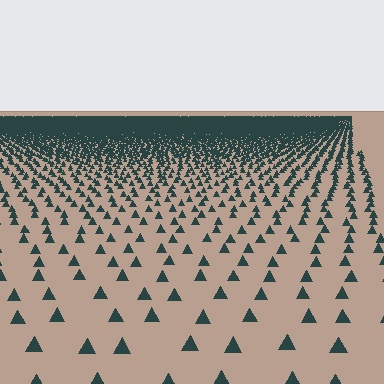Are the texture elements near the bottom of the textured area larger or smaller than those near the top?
Larger. Near the bottom, elements are closer to the viewer and appear at a bigger on-screen size.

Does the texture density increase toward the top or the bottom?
Density increases toward the top.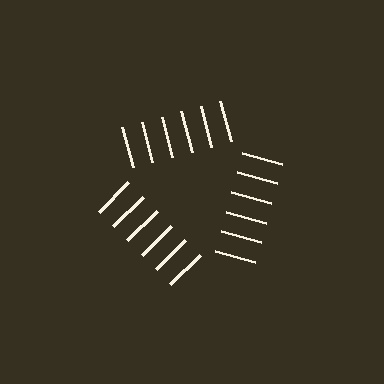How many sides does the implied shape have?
3 sides — the line-ends trace a triangle.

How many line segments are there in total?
18 — 6 along each of the 3 edges.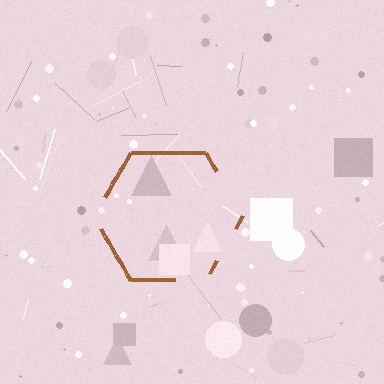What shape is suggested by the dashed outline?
The dashed outline suggests a hexagon.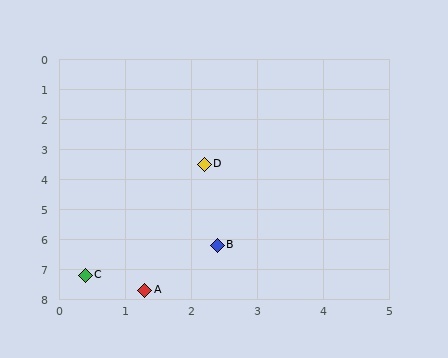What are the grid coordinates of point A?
Point A is at approximately (1.3, 7.7).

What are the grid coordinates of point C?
Point C is at approximately (0.4, 7.2).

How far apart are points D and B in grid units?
Points D and B are about 2.7 grid units apart.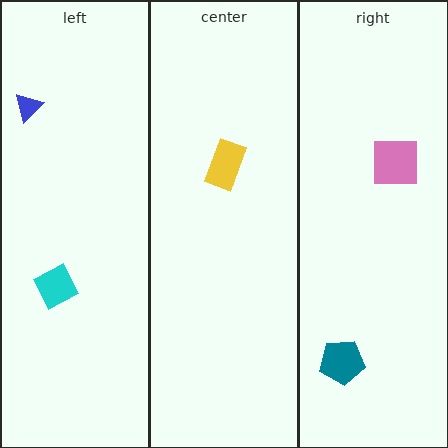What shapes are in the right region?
The pink square, the teal pentagon.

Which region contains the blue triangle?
The left region.